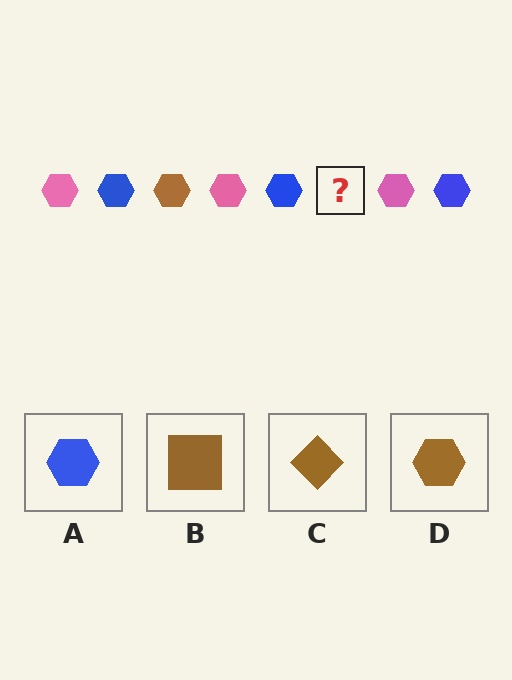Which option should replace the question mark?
Option D.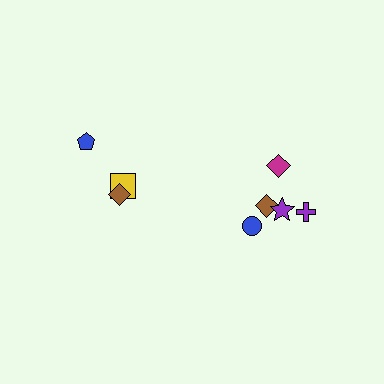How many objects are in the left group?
There are 3 objects.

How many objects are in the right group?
There are 5 objects.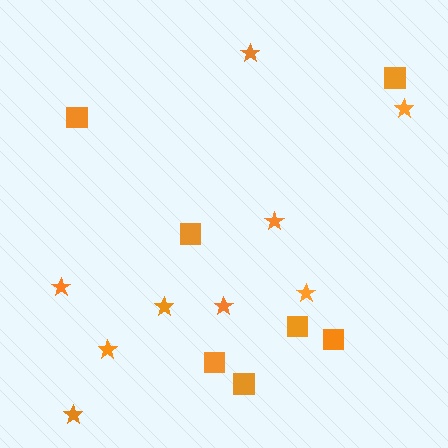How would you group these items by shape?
There are 2 groups: one group of squares (7) and one group of stars (9).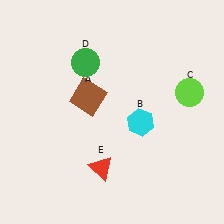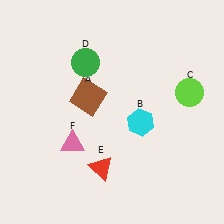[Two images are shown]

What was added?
A pink triangle (F) was added in Image 2.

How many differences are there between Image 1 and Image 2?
There is 1 difference between the two images.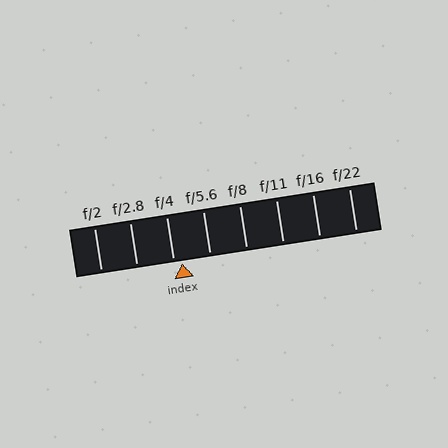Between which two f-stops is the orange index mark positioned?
The index mark is between f/4 and f/5.6.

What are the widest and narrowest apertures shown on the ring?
The widest aperture shown is f/2 and the narrowest is f/22.